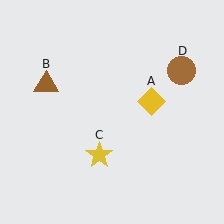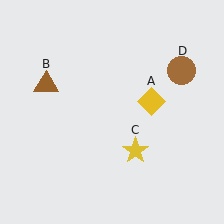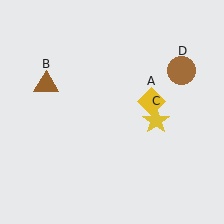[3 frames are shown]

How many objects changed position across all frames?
1 object changed position: yellow star (object C).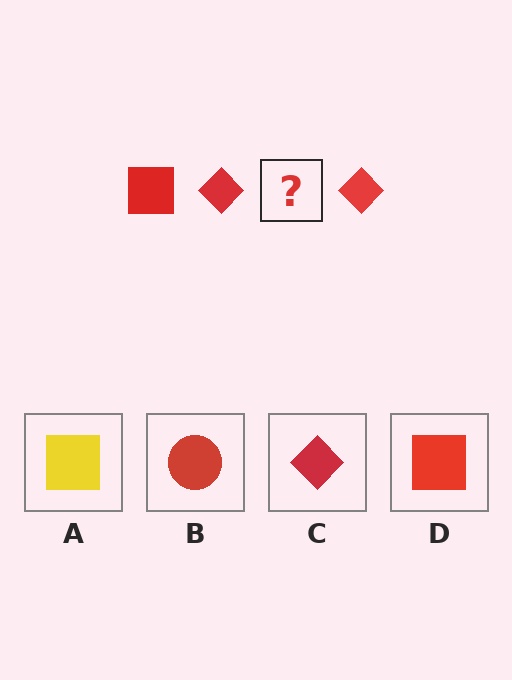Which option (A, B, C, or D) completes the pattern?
D.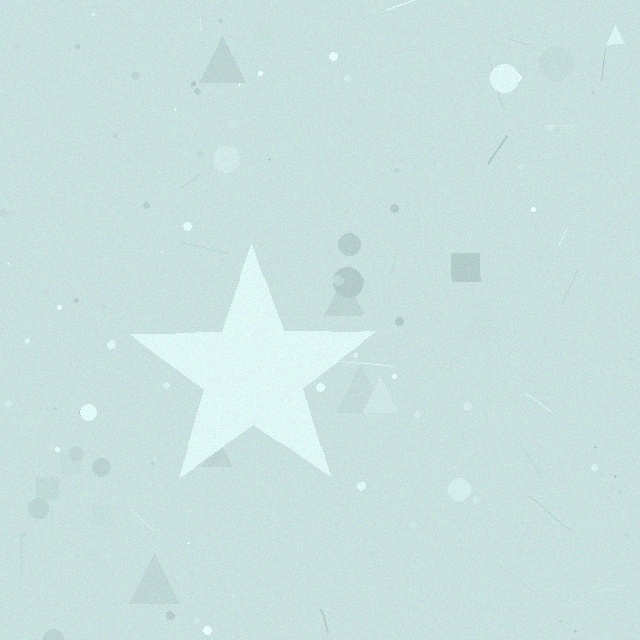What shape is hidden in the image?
A star is hidden in the image.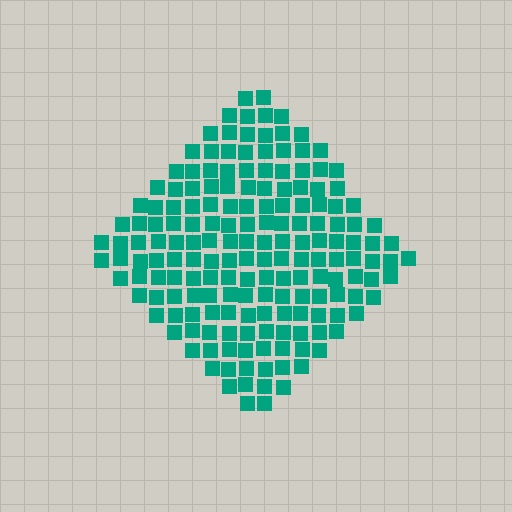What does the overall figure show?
The overall figure shows a diamond.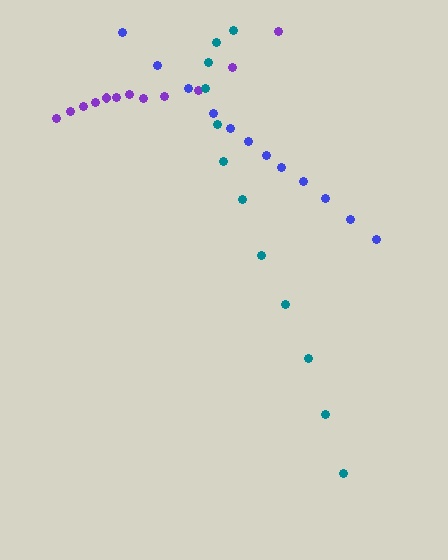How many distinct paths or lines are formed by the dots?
There are 3 distinct paths.